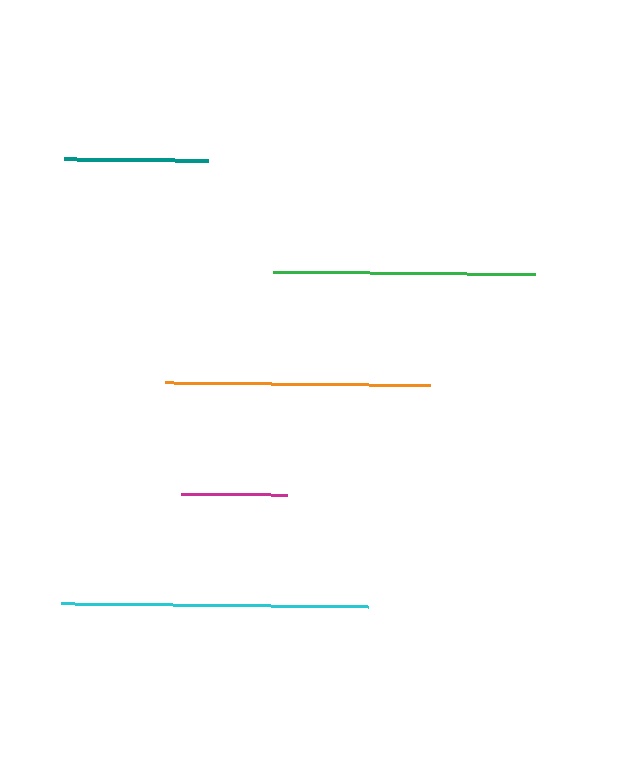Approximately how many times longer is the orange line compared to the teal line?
The orange line is approximately 1.8 times the length of the teal line.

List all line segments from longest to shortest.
From longest to shortest: cyan, orange, green, teal, magenta.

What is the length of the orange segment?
The orange segment is approximately 265 pixels long.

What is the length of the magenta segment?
The magenta segment is approximately 106 pixels long.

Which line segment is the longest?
The cyan line is the longest at approximately 307 pixels.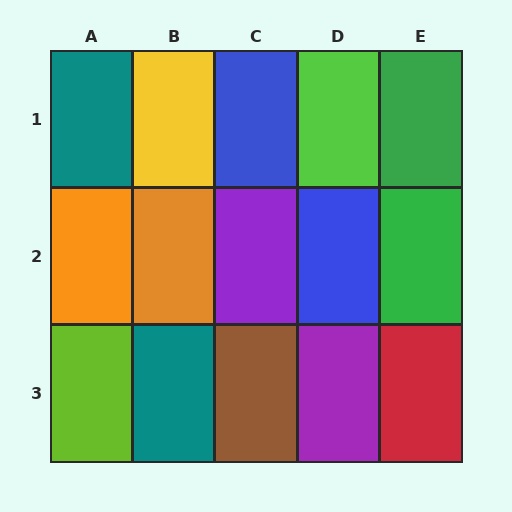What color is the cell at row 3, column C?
Brown.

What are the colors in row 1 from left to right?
Teal, yellow, blue, lime, green.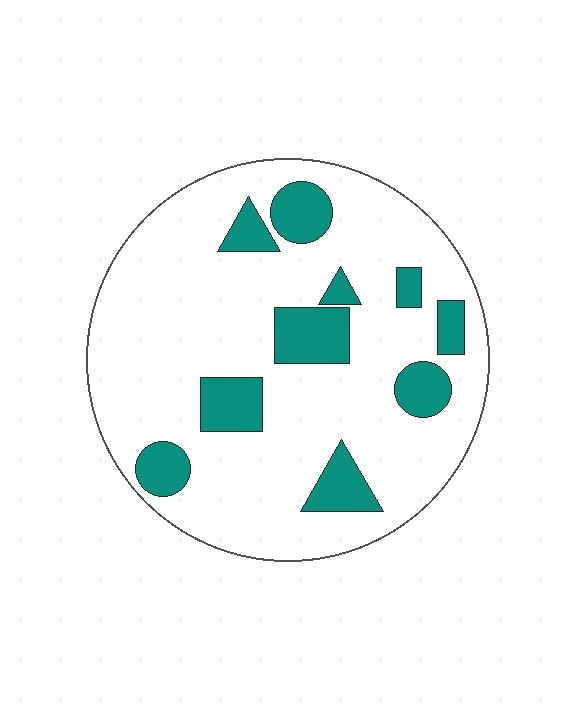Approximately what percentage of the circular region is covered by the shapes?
Approximately 20%.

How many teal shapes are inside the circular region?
10.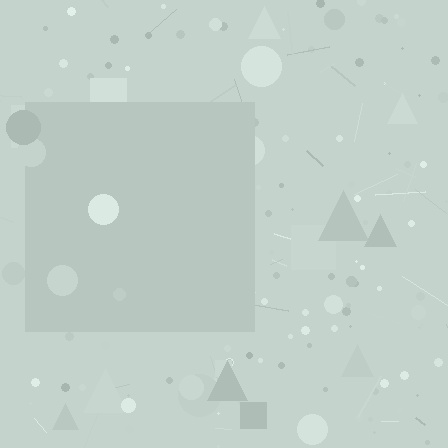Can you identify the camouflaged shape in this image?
The camouflaged shape is a square.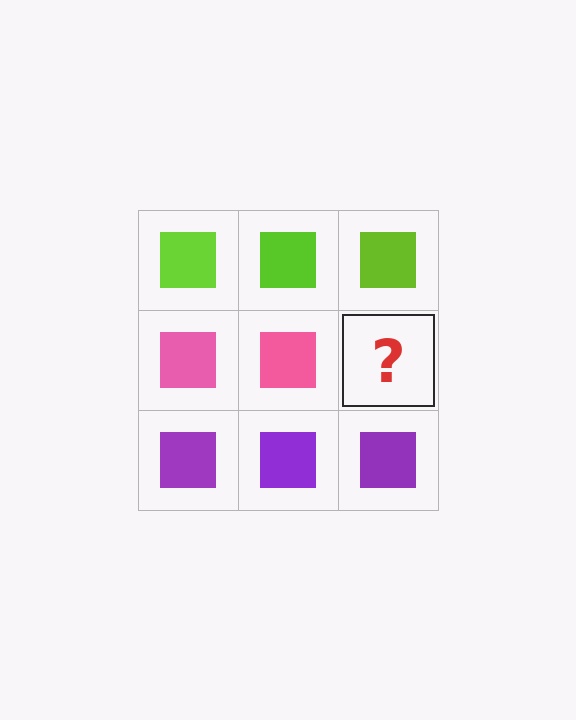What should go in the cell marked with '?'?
The missing cell should contain a pink square.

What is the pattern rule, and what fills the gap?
The rule is that each row has a consistent color. The gap should be filled with a pink square.